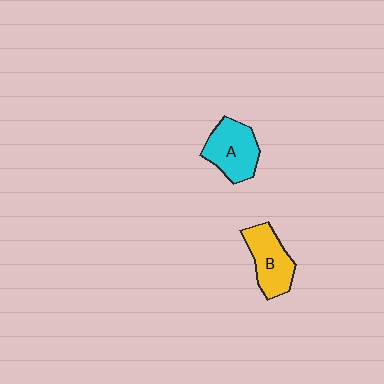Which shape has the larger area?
Shape A (cyan).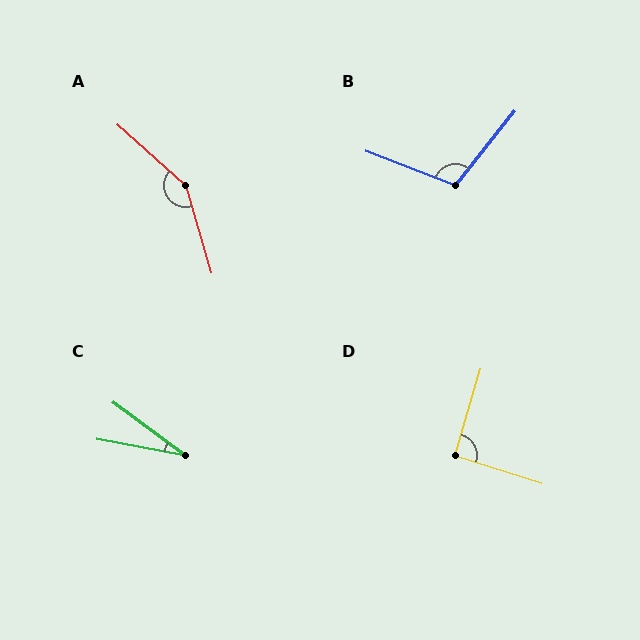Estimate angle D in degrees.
Approximately 92 degrees.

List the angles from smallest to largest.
C (26°), D (92°), B (107°), A (148°).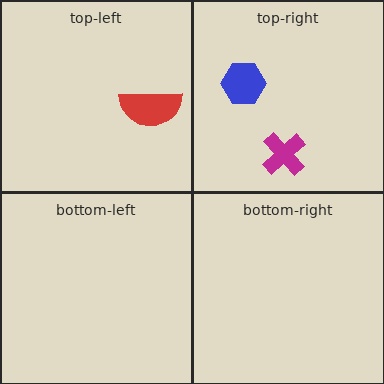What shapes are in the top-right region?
The blue hexagon, the magenta cross.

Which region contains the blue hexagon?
The top-right region.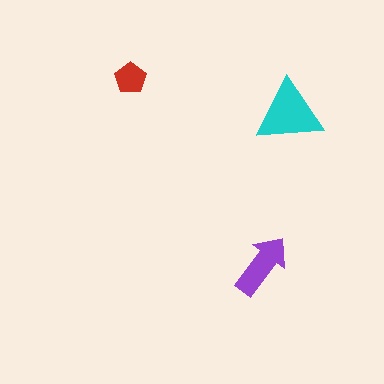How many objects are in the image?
There are 3 objects in the image.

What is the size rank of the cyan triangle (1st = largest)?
1st.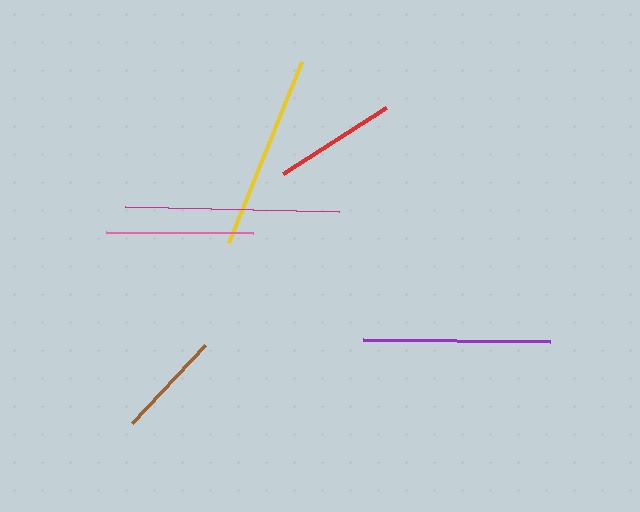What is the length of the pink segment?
The pink segment is approximately 147 pixels long.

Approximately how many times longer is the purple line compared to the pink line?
The purple line is approximately 1.3 times the length of the pink line.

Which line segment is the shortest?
The brown line is the shortest at approximately 107 pixels.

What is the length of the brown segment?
The brown segment is approximately 107 pixels long.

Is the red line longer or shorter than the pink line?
The pink line is longer than the red line.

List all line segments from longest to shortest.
From longest to shortest: magenta, yellow, purple, pink, red, brown.